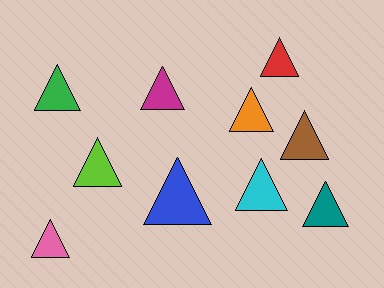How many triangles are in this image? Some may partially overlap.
There are 10 triangles.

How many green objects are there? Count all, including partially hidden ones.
There is 1 green object.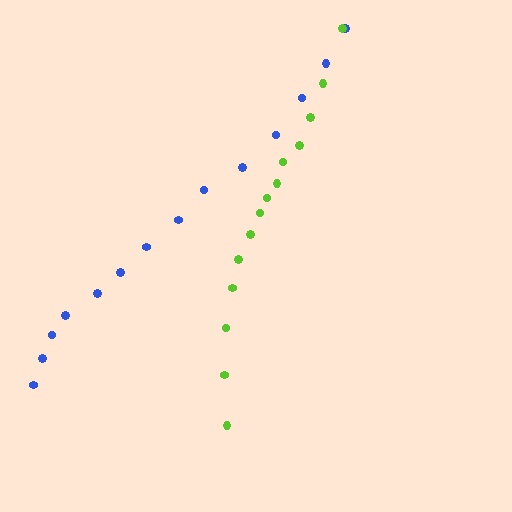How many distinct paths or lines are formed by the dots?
There are 2 distinct paths.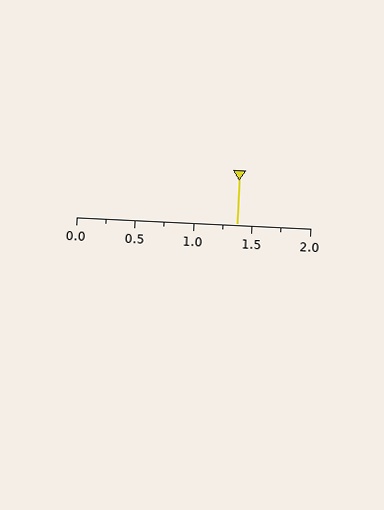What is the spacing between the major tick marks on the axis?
The major ticks are spaced 0.5 apart.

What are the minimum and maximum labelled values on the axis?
The axis runs from 0.0 to 2.0.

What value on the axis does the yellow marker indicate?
The marker indicates approximately 1.38.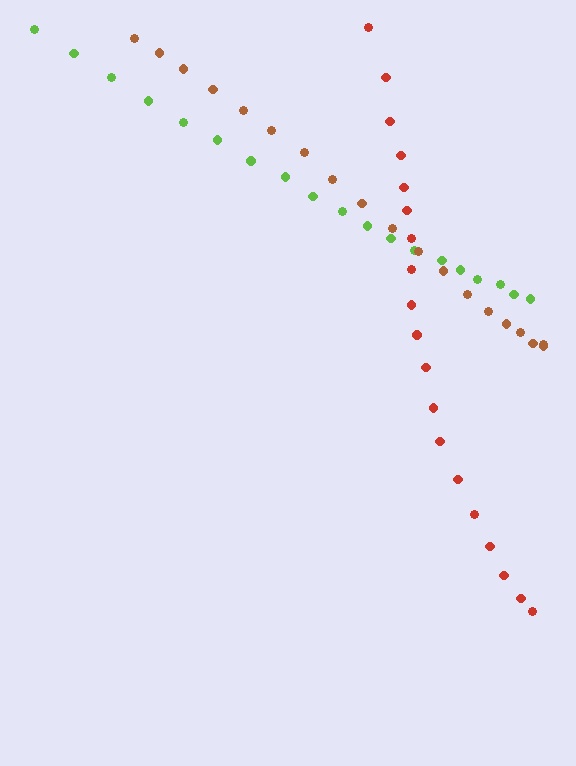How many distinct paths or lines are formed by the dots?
There are 3 distinct paths.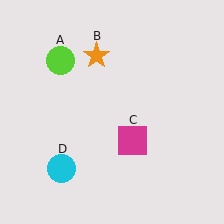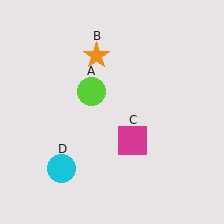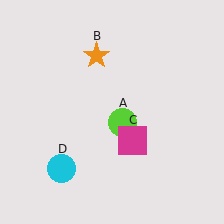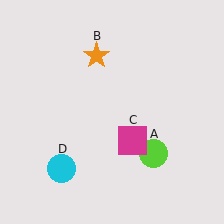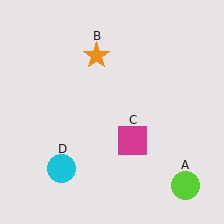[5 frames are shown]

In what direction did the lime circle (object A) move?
The lime circle (object A) moved down and to the right.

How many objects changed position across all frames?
1 object changed position: lime circle (object A).